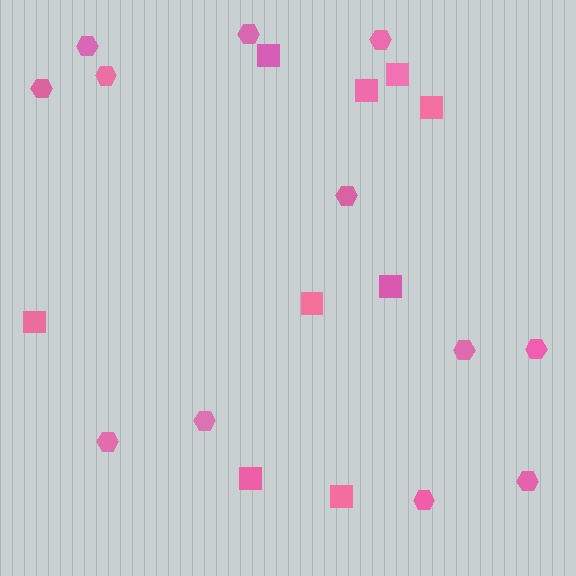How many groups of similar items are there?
There are 2 groups: one group of squares (9) and one group of hexagons (12).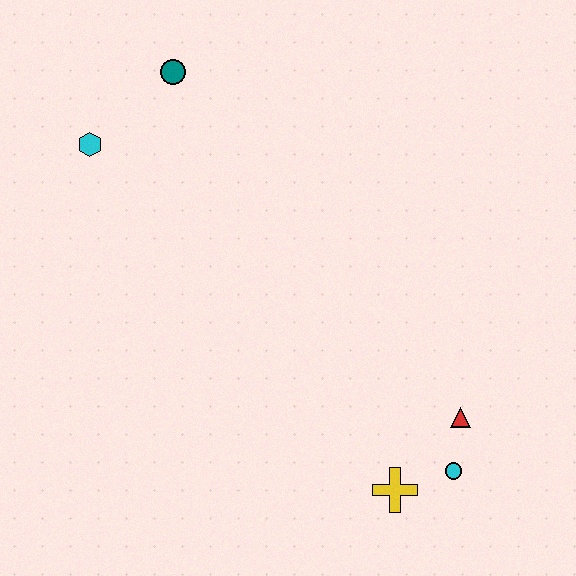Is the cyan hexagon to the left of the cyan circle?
Yes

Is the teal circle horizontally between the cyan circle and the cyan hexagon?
Yes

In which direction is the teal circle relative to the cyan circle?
The teal circle is above the cyan circle.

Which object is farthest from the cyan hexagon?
The cyan circle is farthest from the cyan hexagon.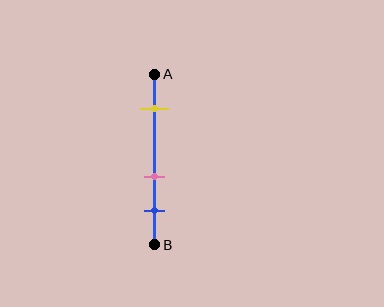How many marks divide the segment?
There are 3 marks dividing the segment.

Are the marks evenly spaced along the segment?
No, the marks are not evenly spaced.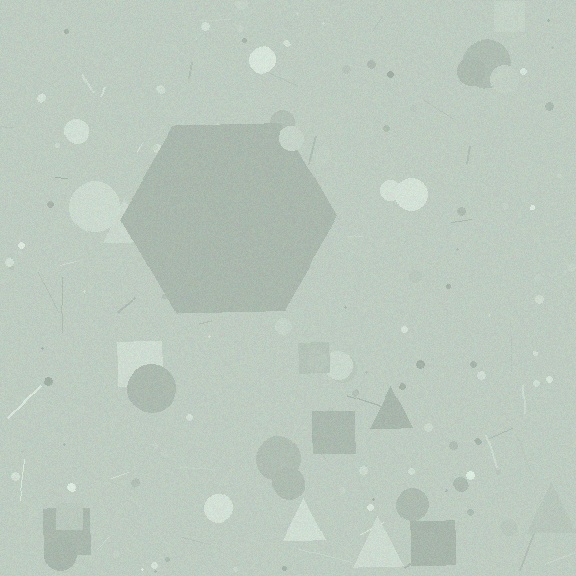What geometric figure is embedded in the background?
A hexagon is embedded in the background.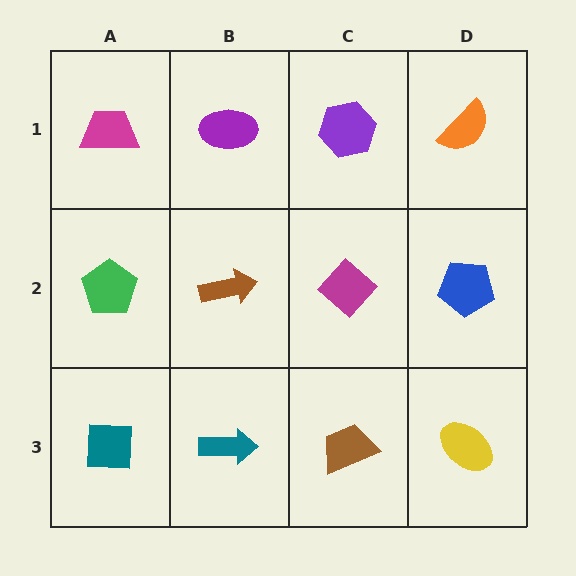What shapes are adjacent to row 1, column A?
A green pentagon (row 2, column A), a purple ellipse (row 1, column B).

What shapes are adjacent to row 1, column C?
A magenta diamond (row 2, column C), a purple ellipse (row 1, column B), an orange semicircle (row 1, column D).